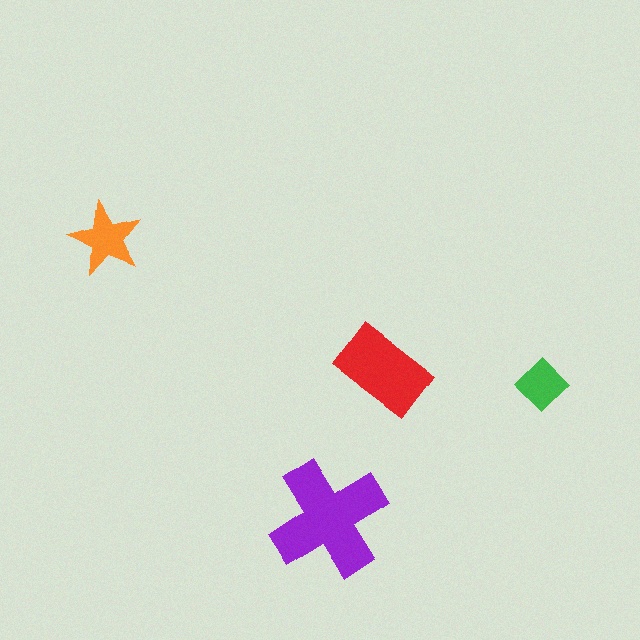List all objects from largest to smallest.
The purple cross, the red rectangle, the orange star, the green diamond.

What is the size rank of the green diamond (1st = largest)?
4th.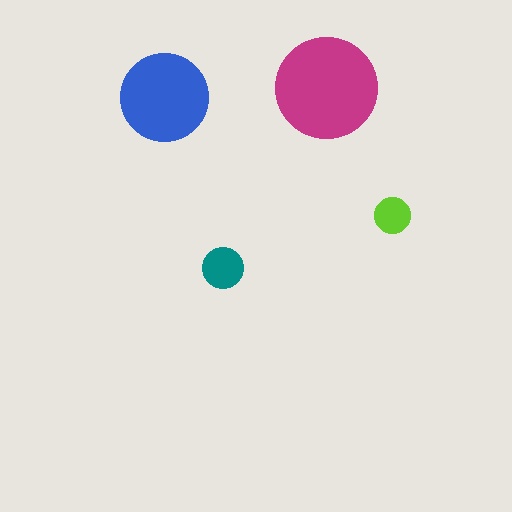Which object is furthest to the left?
The blue circle is leftmost.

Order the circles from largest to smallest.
the magenta one, the blue one, the teal one, the lime one.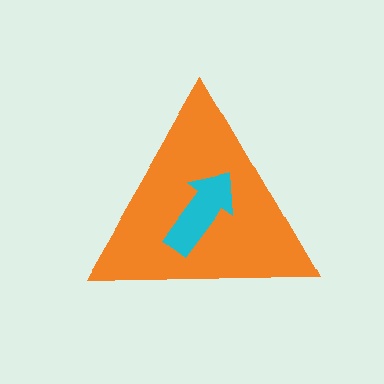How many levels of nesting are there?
2.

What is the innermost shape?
The cyan arrow.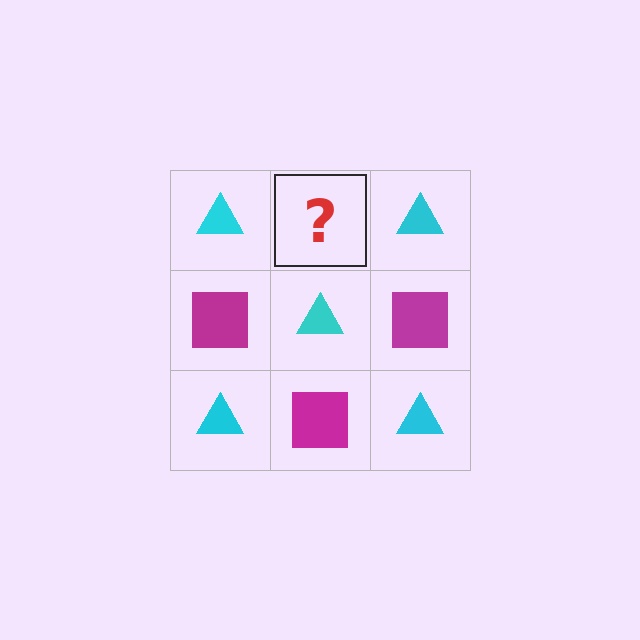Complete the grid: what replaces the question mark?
The question mark should be replaced with a magenta square.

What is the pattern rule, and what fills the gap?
The rule is that it alternates cyan triangle and magenta square in a checkerboard pattern. The gap should be filled with a magenta square.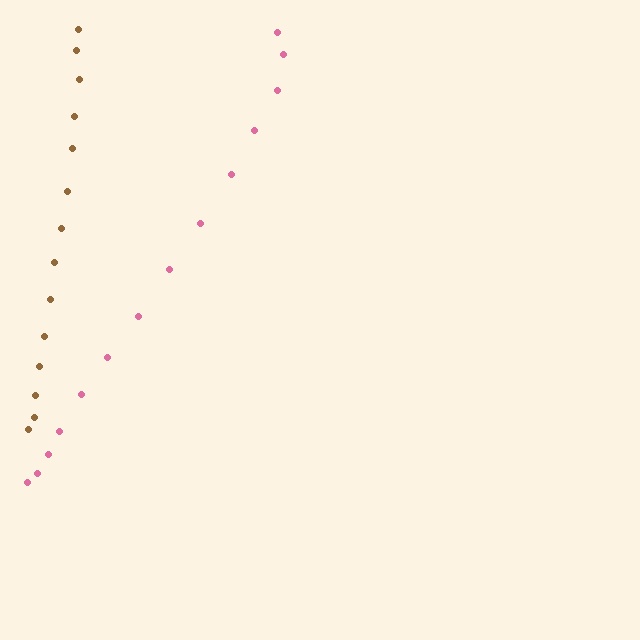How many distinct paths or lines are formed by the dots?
There are 2 distinct paths.